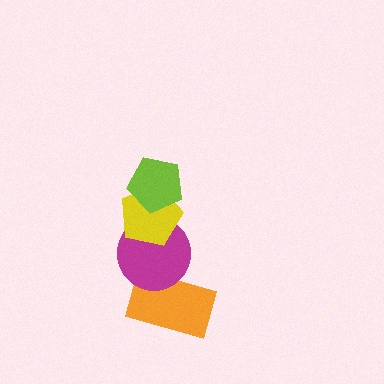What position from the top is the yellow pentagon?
The yellow pentagon is 2nd from the top.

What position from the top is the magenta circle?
The magenta circle is 3rd from the top.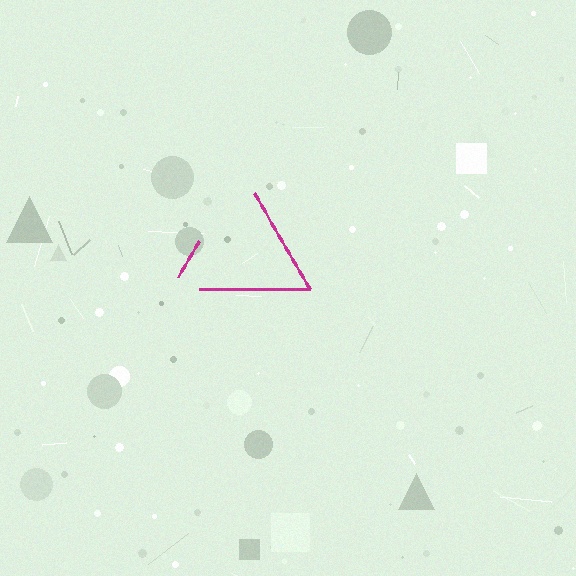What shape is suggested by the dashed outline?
The dashed outline suggests a triangle.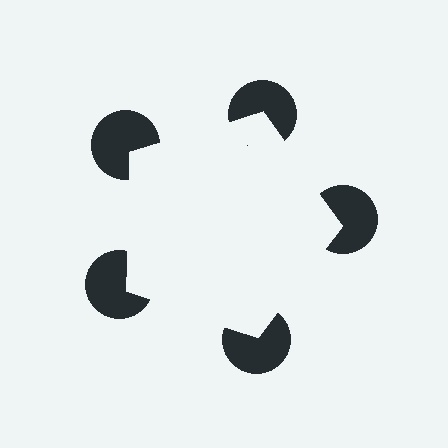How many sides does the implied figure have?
5 sides.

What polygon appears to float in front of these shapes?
An illusory pentagon — its edges are inferred from the aligned wedge cuts in the pac-man discs, not physically drawn.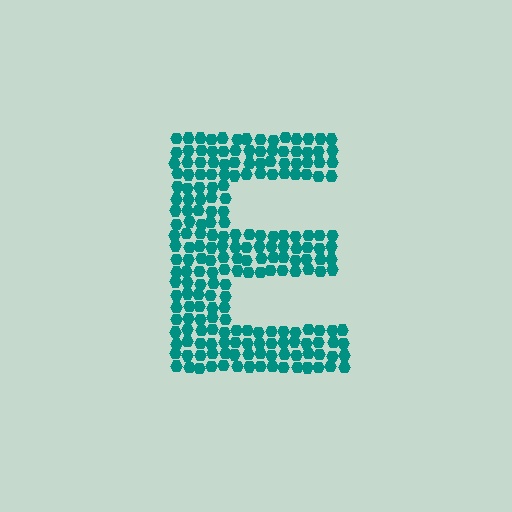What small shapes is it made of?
It is made of small hexagons.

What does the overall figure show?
The overall figure shows the letter E.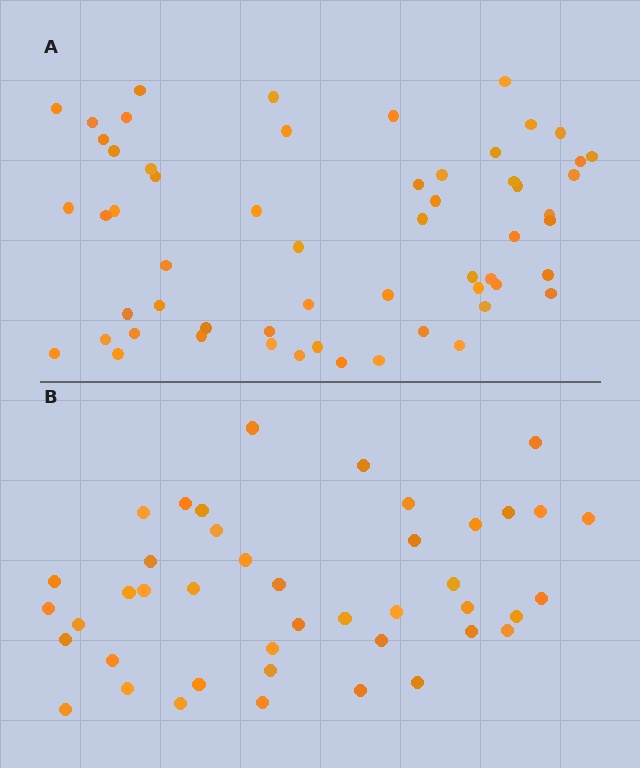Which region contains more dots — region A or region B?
Region A (the top region) has more dots.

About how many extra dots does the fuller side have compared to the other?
Region A has approximately 15 more dots than region B.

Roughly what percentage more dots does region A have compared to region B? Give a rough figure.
About 35% more.